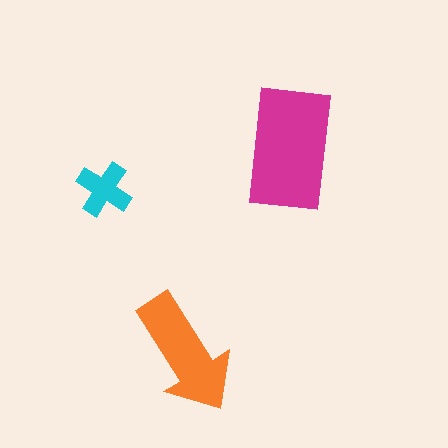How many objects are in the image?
There are 3 objects in the image.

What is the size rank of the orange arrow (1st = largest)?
2nd.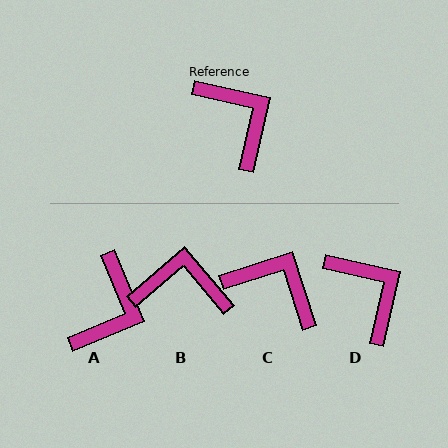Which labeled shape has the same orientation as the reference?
D.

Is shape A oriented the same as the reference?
No, it is off by about 54 degrees.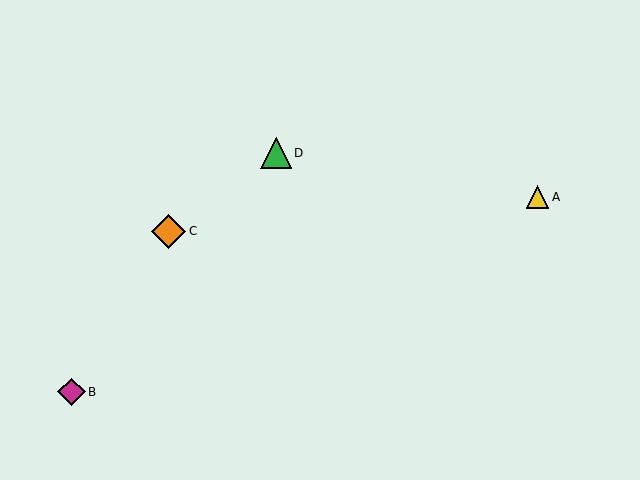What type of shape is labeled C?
Shape C is an orange diamond.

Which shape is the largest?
The orange diamond (labeled C) is the largest.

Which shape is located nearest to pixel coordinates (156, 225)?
The orange diamond (labeled C) at (169, 231) is nearest to that location.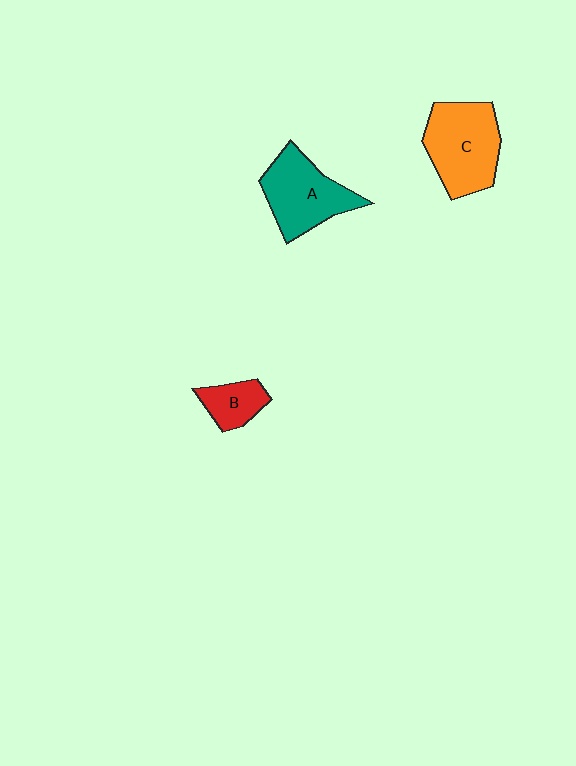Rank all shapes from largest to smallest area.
From largest to smallest: C (orange), A (teal), B (red).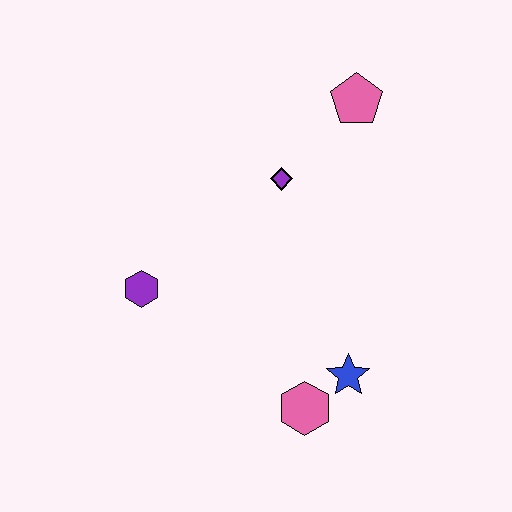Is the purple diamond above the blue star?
Yes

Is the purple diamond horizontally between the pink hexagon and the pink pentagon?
No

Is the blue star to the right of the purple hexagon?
Yes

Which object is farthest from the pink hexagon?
The pink pentagon is farthest from the pink hexagon.